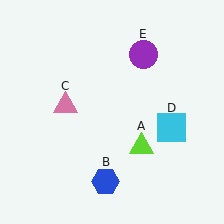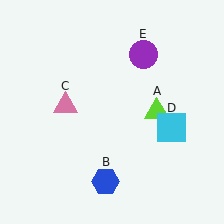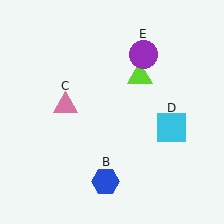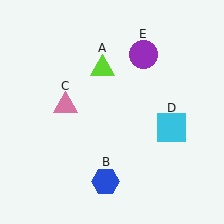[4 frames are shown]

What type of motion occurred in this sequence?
The lime triangle (object A) rotated counterclockwise around the center of the scene.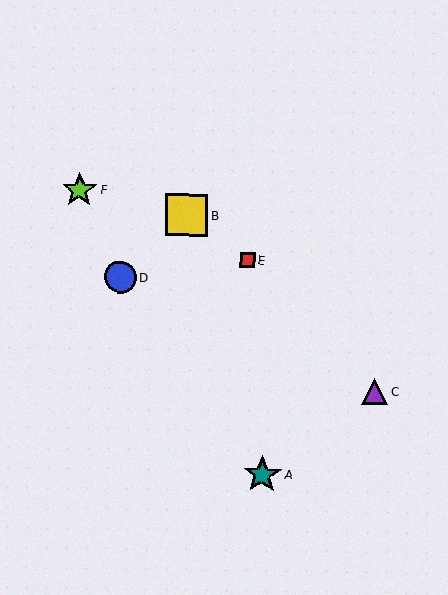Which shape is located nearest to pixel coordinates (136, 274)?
The blue circle (labeled D) at (121, 277) is nearest to that location.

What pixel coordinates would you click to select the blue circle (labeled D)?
Click at (121, 277) to select the blue circle D.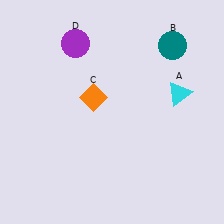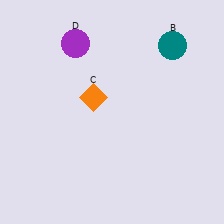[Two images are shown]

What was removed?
The cyan triangle (A) was removed in Image 2.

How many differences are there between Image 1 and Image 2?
There is 1 difference between the two images.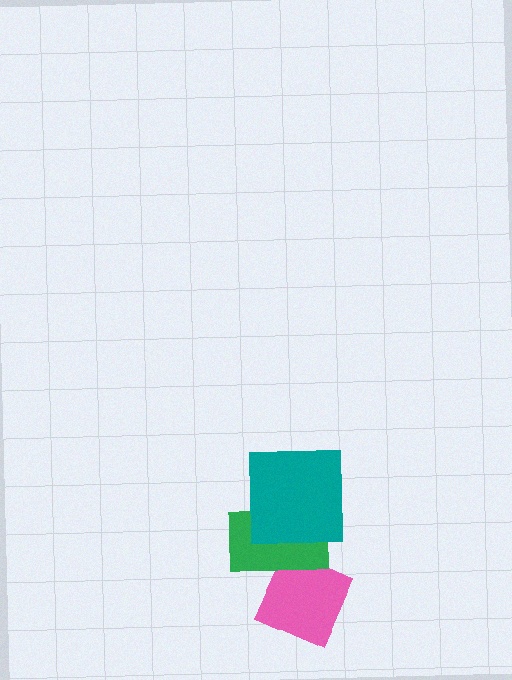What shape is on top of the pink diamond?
The green rectangle is on top of the pink diamond.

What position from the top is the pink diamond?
The pink diamond is 3rd from the top.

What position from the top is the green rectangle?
The green rectangle is 2nd from the top.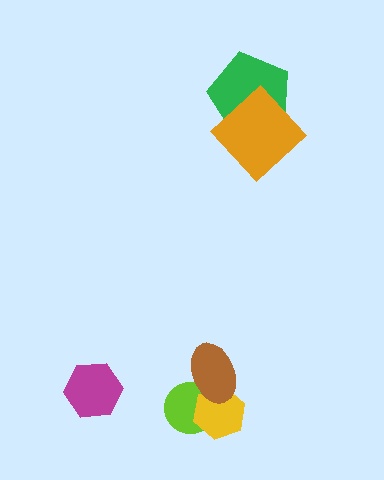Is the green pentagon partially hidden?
Yes, it is partially covered by another shape.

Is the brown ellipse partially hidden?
No, no other shape covers it.